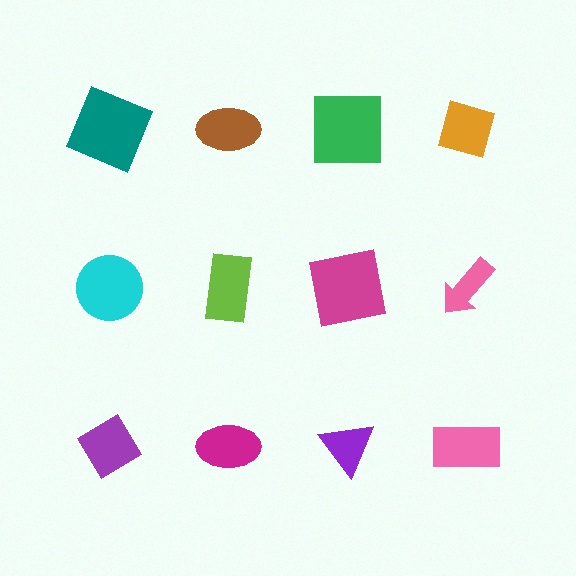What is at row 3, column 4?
A pink rectangle.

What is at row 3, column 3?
A purple triangle.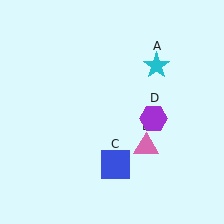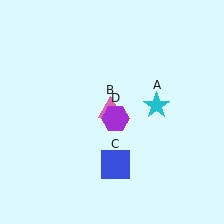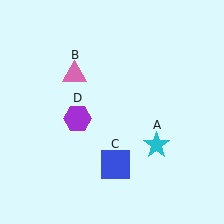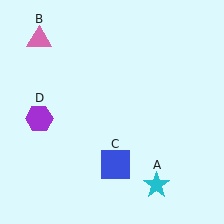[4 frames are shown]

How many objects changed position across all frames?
3 objects changed position: cyan star (object A), pink triangle (object B), purple hexagon (object D).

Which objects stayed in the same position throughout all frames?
Blue square (object C) remained stationary.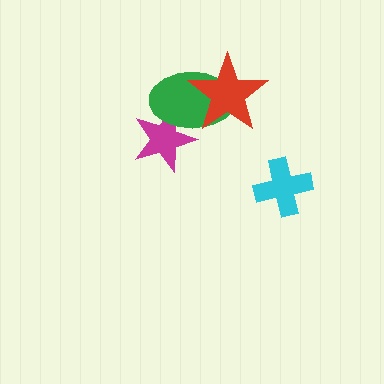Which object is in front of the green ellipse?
The red star is in front of the green ellipse.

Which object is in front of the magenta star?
The green ellipse is in front of the magenta star.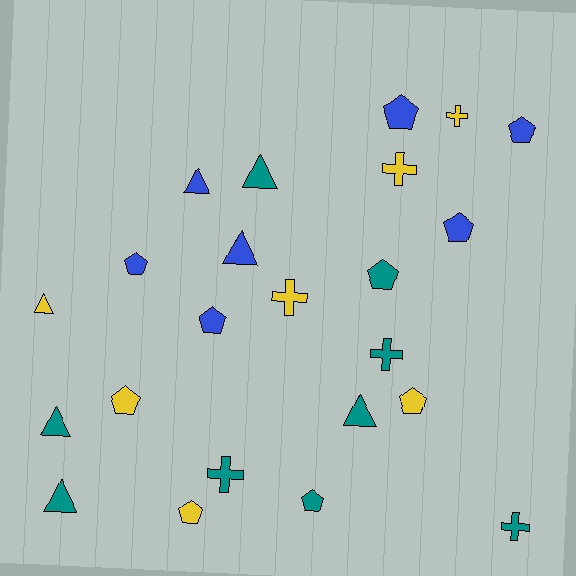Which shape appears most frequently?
Pentagon, with 10 objects.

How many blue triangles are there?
There are 2 blue triangles.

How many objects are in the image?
There are 23 objects.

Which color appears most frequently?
Teal, with 9 objects.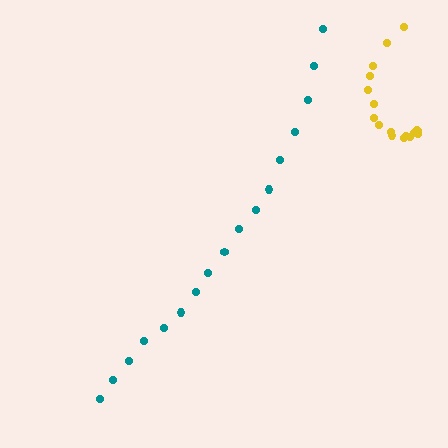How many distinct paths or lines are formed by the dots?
There are 2 distinct paths.